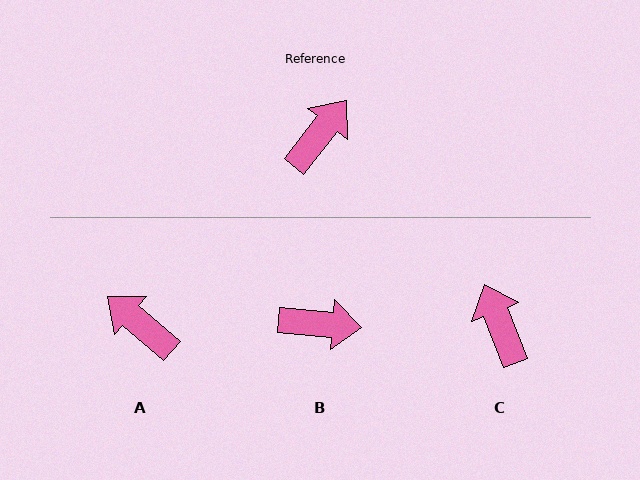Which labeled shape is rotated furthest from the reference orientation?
A, about 88 degrees away.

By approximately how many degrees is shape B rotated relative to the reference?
Approximately 57 degrees clockwise.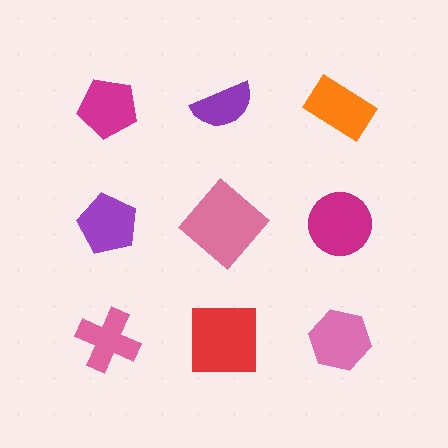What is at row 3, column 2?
A red square.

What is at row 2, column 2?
A pink diamond.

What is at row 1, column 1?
A magenta pentagon.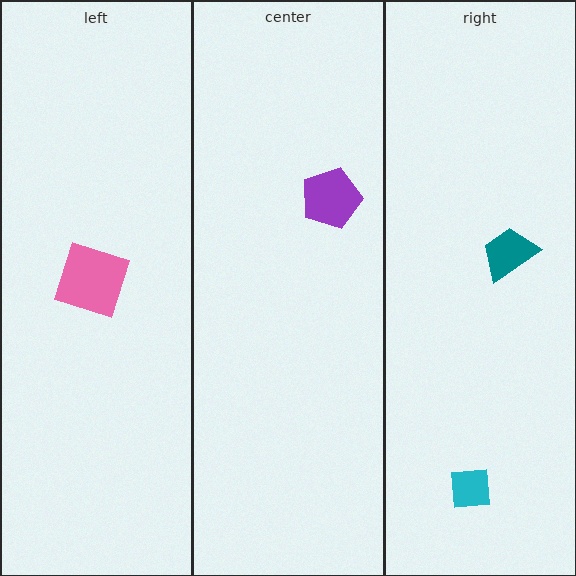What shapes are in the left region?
The pink square.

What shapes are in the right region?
The teal trapezoid, the cyan square.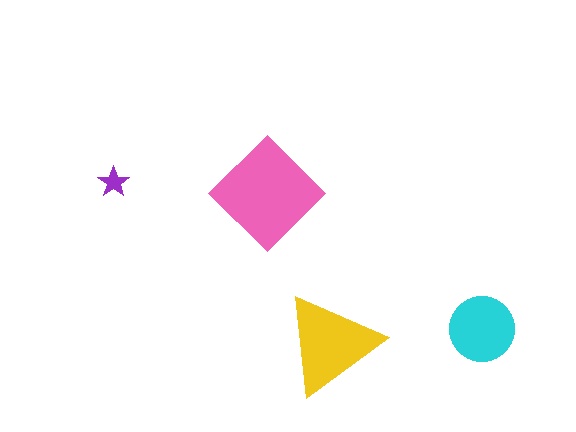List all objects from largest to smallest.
The pink diamond, the yellow triangle, the cyan circle, the purple star.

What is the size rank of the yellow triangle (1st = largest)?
2nd.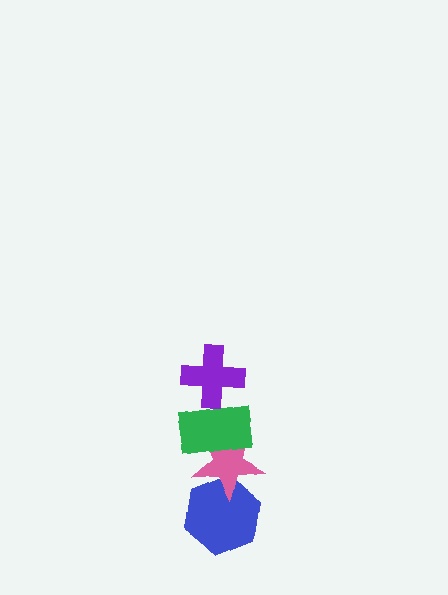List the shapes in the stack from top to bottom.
From top to bottom: the purple cross, the green rectangle, the pink star, the blue hexagon.